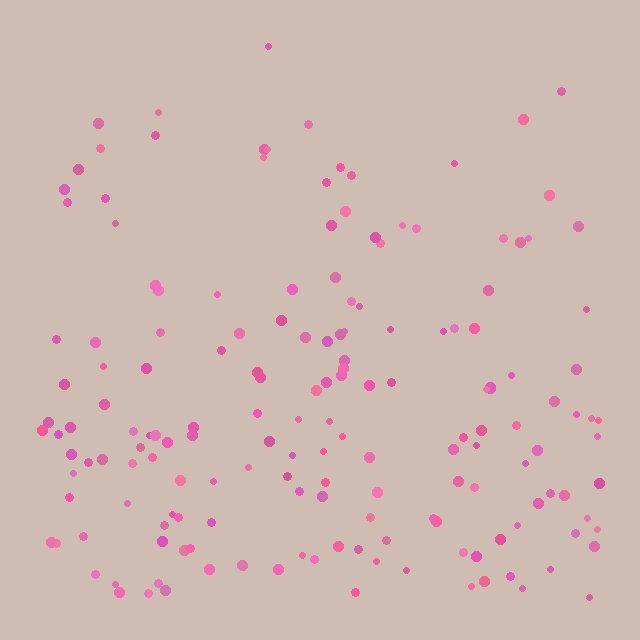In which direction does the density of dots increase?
From top to bottom, with the bottom side densest.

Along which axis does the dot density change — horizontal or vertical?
Vertical.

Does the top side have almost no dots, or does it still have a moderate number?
Still a moderate number, just noticeably fewer than the bottom.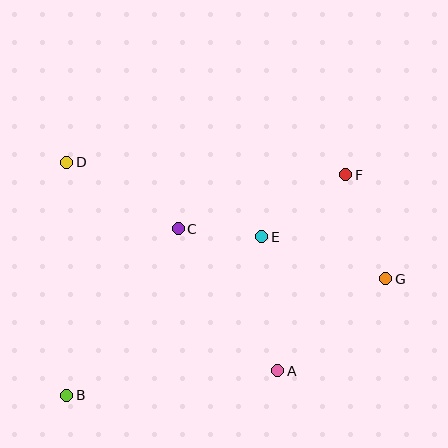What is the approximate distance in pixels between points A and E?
The distance between A and E is approximately 135 pixels.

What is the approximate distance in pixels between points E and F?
The distance between E and F is approximately 104 pixels.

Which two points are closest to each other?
Points C and E are closest to each other.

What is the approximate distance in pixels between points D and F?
The distance between D and F is approximately 279 pixels.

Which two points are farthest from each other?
Points B and F are farthest from each other.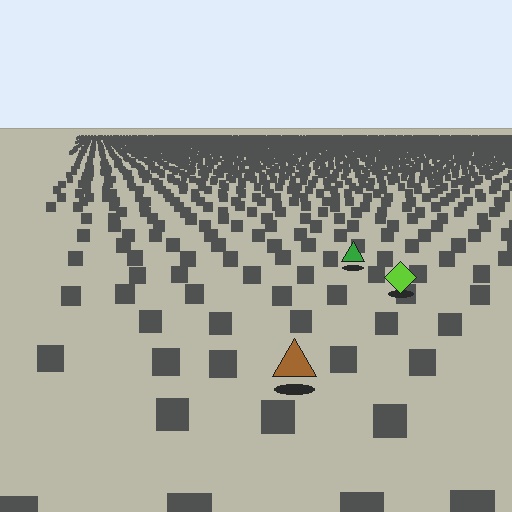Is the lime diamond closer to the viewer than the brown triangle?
No. The brown triangle is closer — you can tell from the texture gradient: the ground texture is coarser near it.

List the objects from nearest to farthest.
From nearest to farthest: the brown triangle, the lime diamond, the green triangle.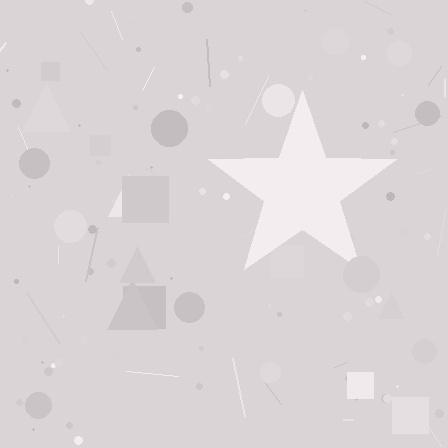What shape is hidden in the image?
A star is hidden in the image.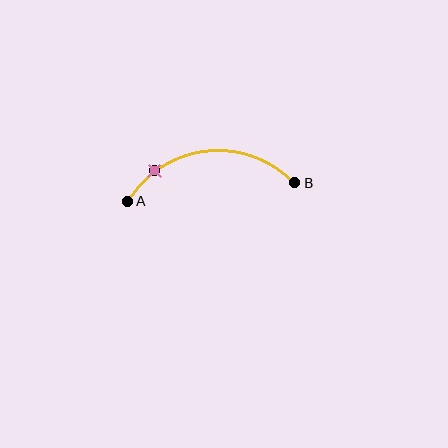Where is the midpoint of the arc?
The arc midpoint is the point on the curve farthest from the straight line joining A and B. It sits above that line.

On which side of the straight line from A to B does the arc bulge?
The arc bulges above the straight line connecting A and B.